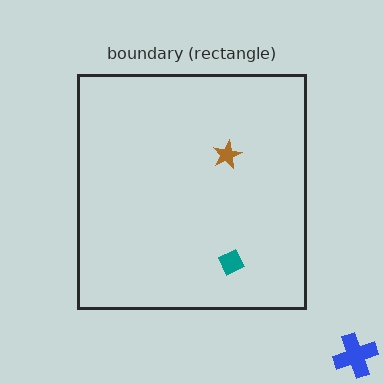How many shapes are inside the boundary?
2 inside, 1 outside.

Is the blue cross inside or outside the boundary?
Outside.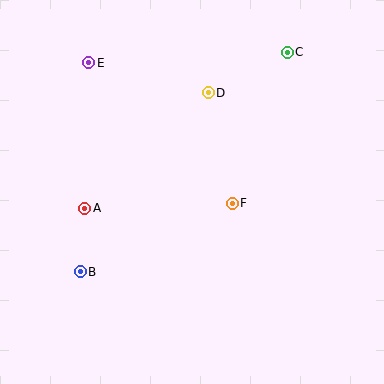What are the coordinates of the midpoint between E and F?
The midpoint between E and F is at (160, 133).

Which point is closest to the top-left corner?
Point E is closest to the top-left corner.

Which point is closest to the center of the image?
Point F at (232, 203) is closest to the center.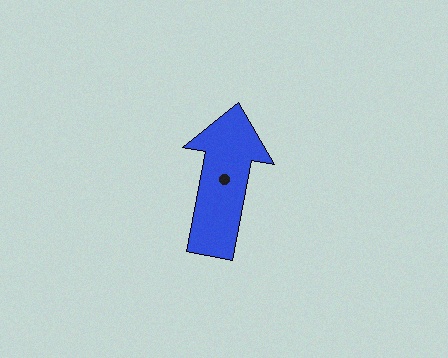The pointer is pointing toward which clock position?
Roughly 12 o'clock.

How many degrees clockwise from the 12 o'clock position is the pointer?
Approximately 11 degrees.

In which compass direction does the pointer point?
North.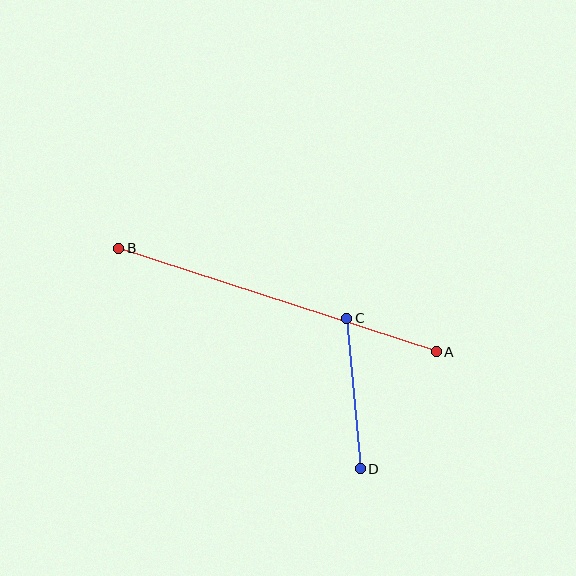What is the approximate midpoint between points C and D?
The midpoint is at approximately (353, 393) pixels.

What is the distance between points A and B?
The distance is approximately 334 pixels.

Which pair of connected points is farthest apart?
Points A and B are farthest apart.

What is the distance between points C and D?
The distance is approximately 151 pixels.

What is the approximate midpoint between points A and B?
The midpoint is at approximately (277, 300) pixels.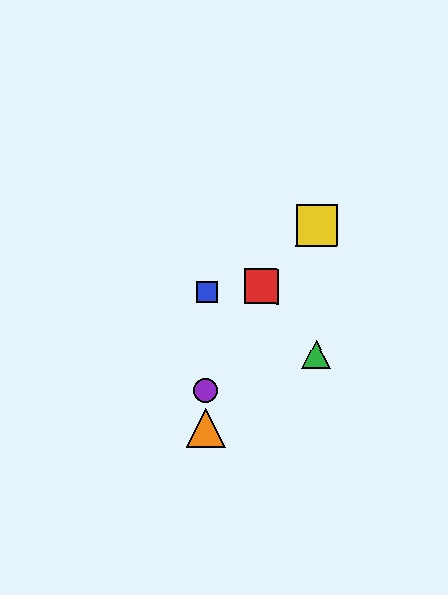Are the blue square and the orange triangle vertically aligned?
Yes, both are at x≈207.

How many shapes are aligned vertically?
3 shapes (the blue square, the purple circle, the orange triangle) are aligned vertically.